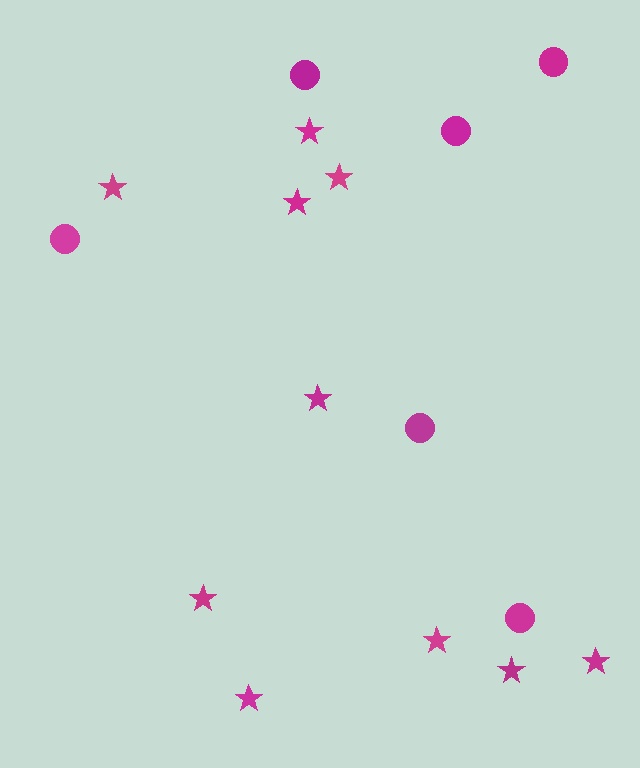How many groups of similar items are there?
There are 2 groups: one group of circles (6) and one group of stars (10).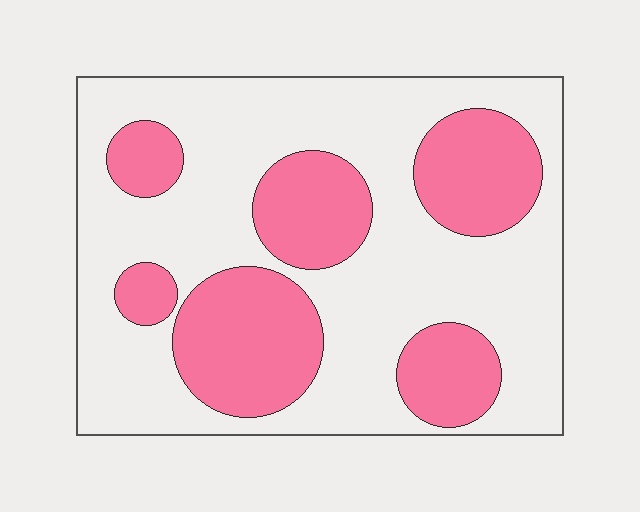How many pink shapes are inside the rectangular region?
6.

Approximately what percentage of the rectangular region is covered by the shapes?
Approximately 35%.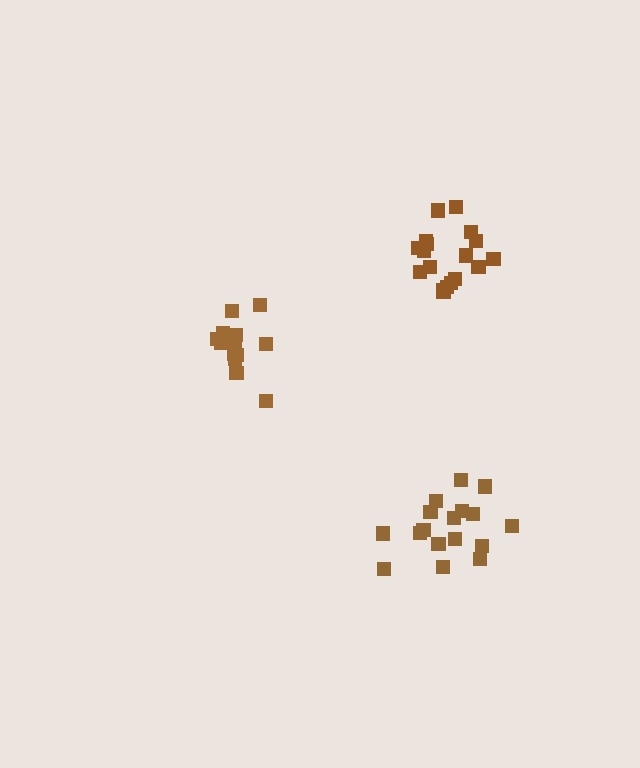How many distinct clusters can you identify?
There are 3 distinct clusters.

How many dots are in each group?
Group 1: 13 dots, Group 2: 17 dots, Group 3: 18 dots (48 total).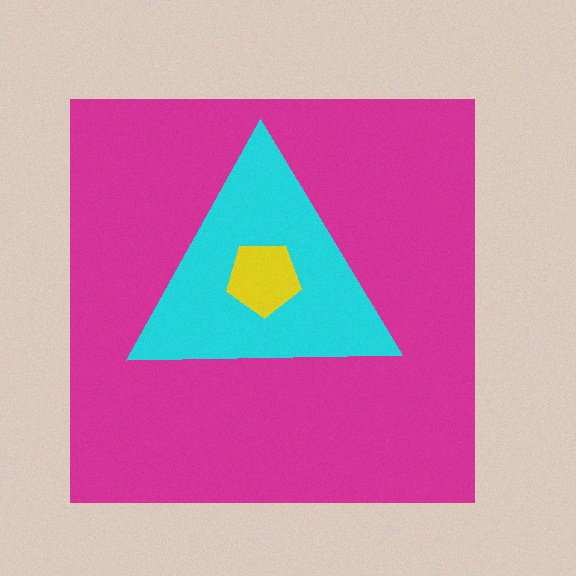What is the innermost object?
The yellow pentagon.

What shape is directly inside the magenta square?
The cyan triangle.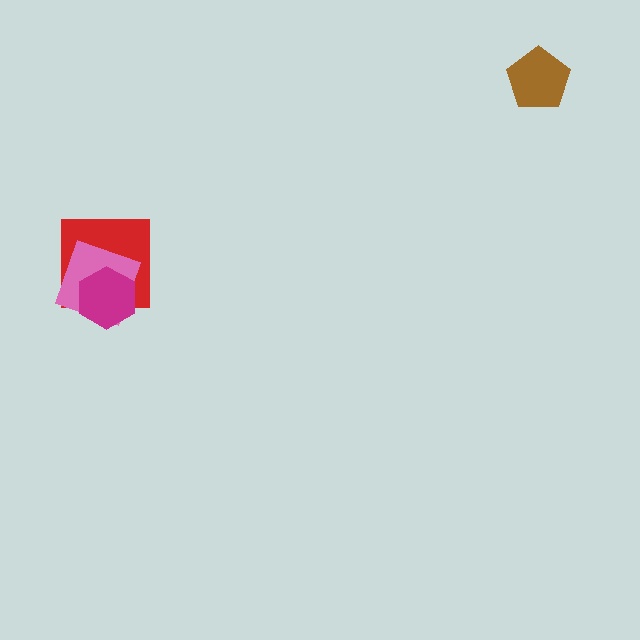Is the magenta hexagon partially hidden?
No, no other shape covers it.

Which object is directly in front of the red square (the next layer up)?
The pink square is directly in front of the red square.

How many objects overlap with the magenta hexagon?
2 objects overlap with the magenta hexagon.